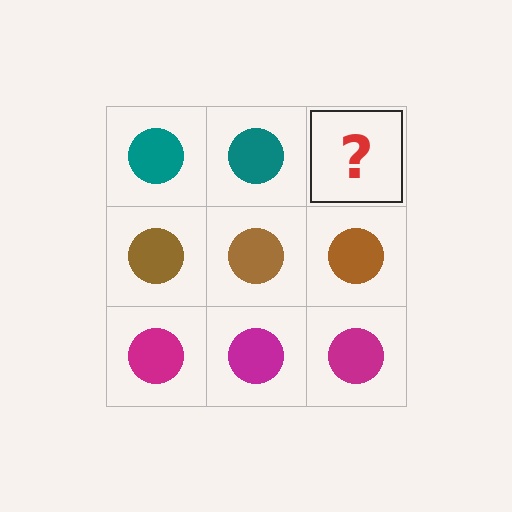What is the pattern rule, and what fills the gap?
The rule is that each row has a consistent color. The gap should be filled with a teal circle.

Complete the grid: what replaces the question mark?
The question mark should be replaced with a teal circle.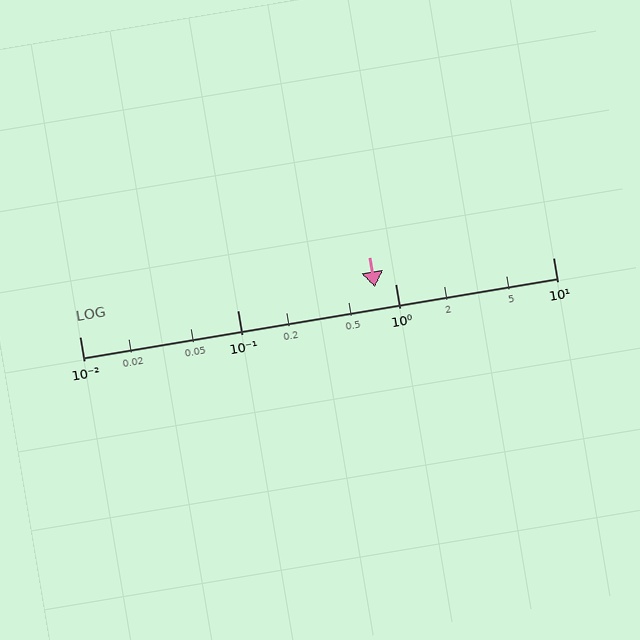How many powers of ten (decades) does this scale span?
The scale spans 3 decades, from 0.01 to 10.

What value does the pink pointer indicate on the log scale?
The pointer indicates approximately 0.74.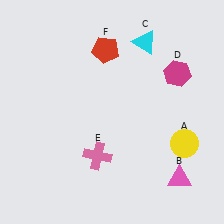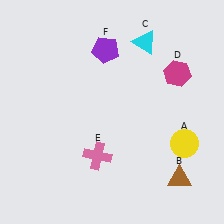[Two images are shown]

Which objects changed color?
B changed from pink to brown. F changed from red to purple.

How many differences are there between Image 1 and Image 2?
There are 2 differences between the two images.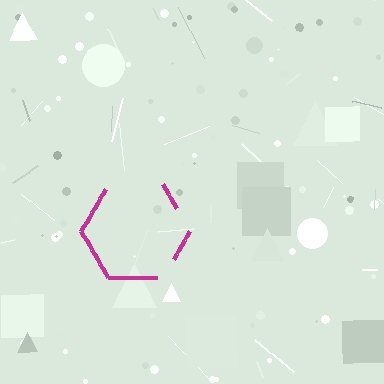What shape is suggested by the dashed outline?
The dashed outline suggests a hexagon.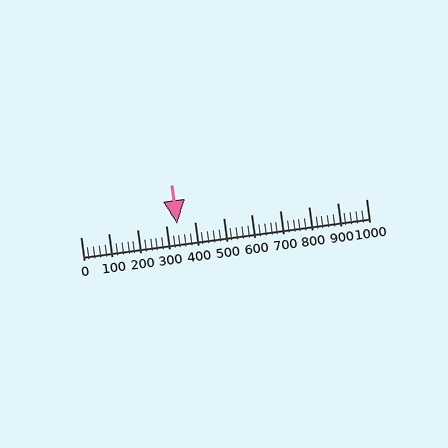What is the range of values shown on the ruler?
The ruler shows values from 0 to 1000.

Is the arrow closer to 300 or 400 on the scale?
The arrow is closer to 300.